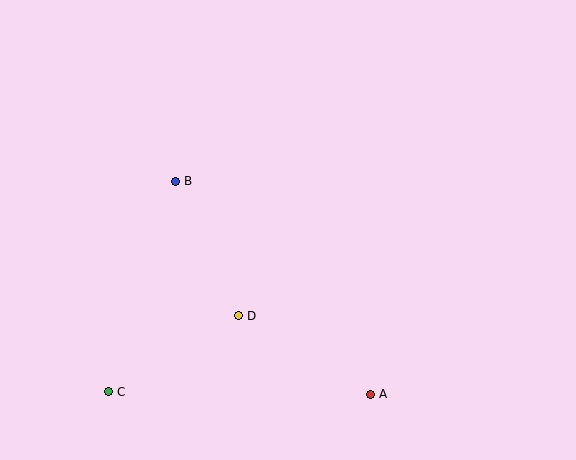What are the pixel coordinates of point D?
Point D is at (239, 316).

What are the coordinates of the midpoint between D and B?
The midpoint between D and B is at (207, 248).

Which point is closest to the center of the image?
Point D at (239, 316) is closest to the center.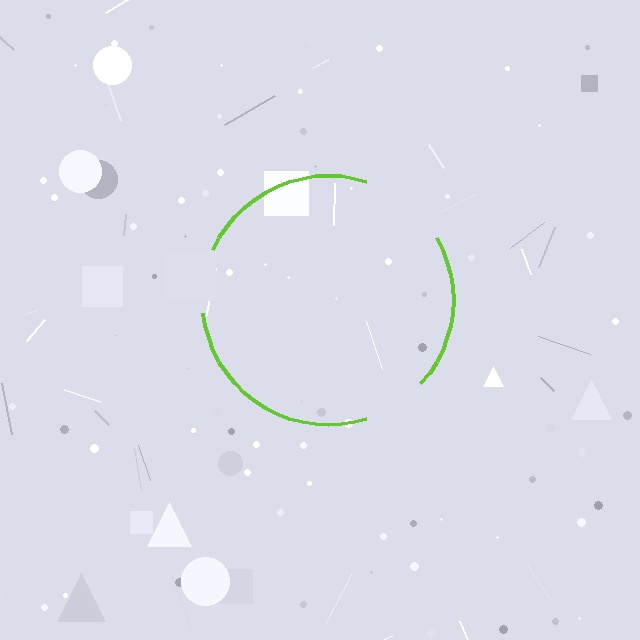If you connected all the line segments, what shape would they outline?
They would outline a circle.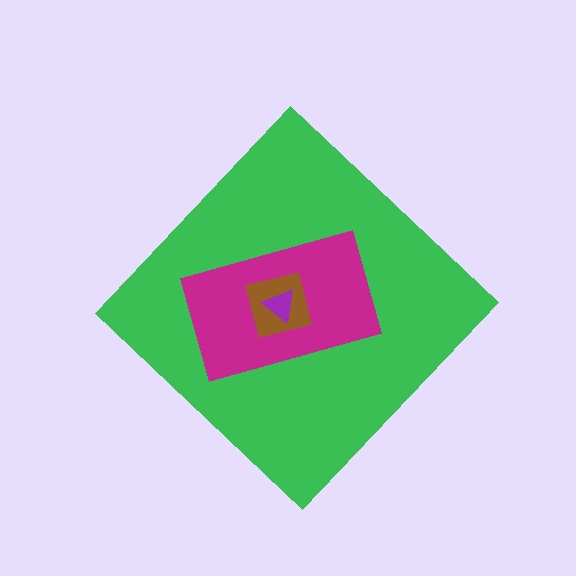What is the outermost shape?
The green diamond.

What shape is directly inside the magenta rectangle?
The brown square.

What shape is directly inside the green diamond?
The magenta rectangle.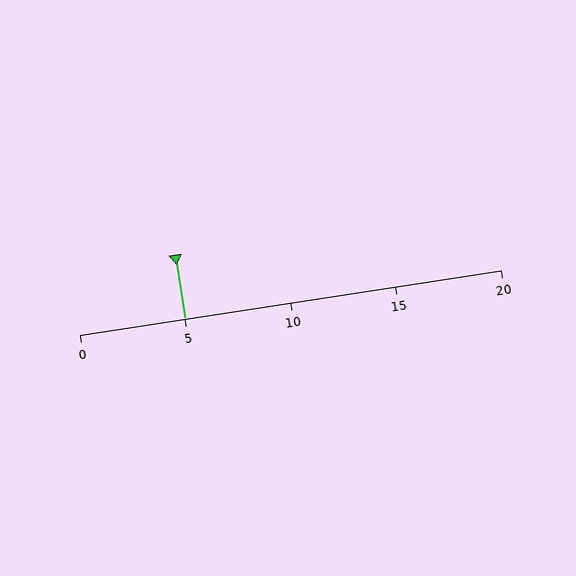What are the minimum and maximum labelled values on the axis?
The axis runs from 0 to 20.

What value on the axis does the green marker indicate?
The marker indicates approximately 5.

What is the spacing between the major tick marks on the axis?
The major ticks are spaced 5 apart.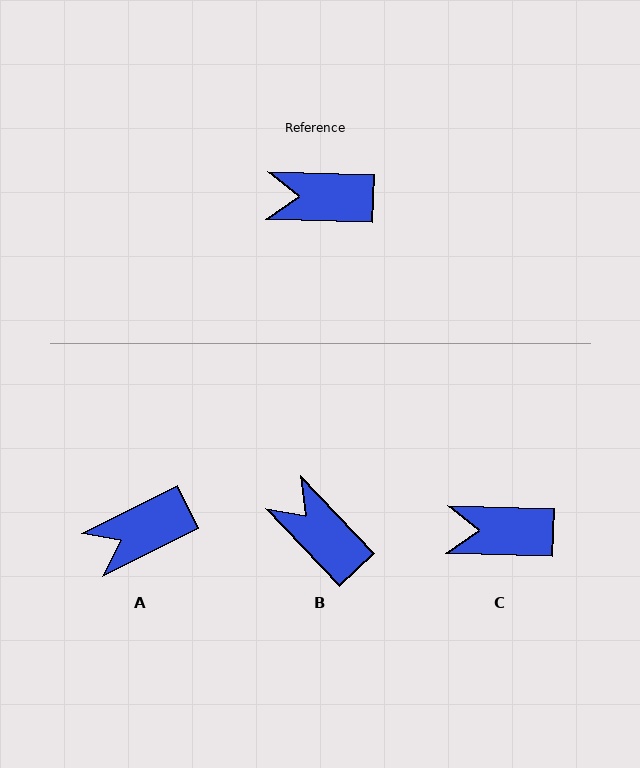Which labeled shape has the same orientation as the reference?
C.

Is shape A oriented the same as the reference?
No, it is off by about 28 degrees.